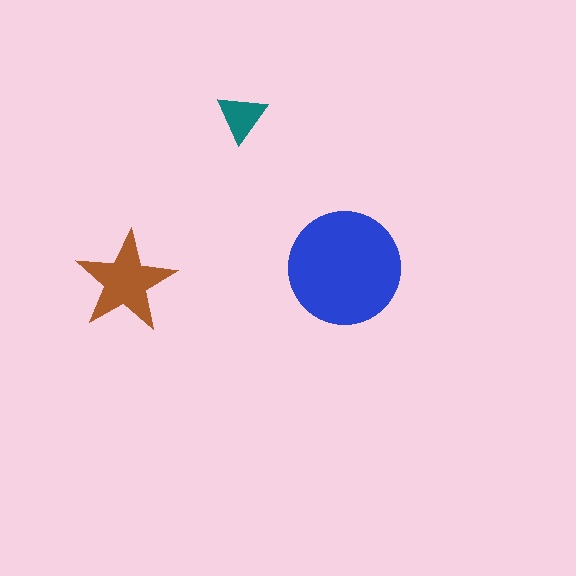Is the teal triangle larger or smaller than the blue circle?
Smaller.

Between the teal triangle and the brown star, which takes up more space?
The brown star.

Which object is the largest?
The blue circle.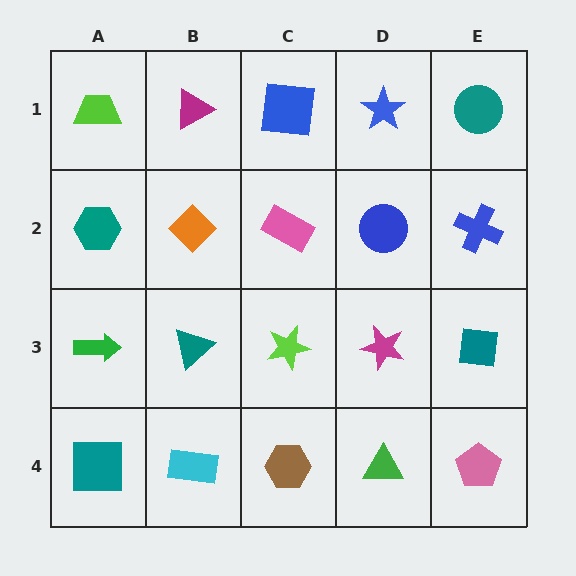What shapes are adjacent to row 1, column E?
A blue cross (row 2, column E), a blue star (row 1, column D).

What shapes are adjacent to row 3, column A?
A teal hexagon (row 2, column A), a teal square (row 4, column A), a teal triangle (row 3, column B).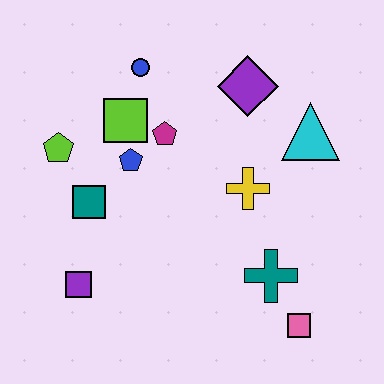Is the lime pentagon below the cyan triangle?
Yes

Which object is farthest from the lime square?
The pink square is farthest from the lime square.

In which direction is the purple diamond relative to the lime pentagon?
The purple diamond is to the right of the lime pentagon.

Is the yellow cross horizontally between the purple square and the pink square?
Yes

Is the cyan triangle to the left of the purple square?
No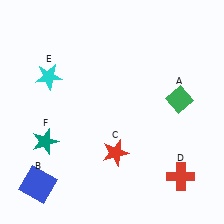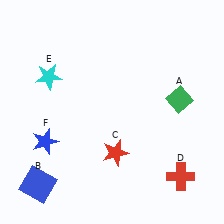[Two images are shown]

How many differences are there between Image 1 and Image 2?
There is 1 difference between the two images.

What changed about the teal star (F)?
In Image 1, F is teal. In Image 2, it changed to blue.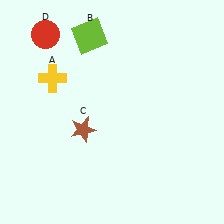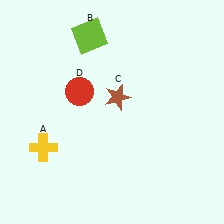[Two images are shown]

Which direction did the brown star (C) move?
The brown star (C) moved right.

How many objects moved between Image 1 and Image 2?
3 objects moved between the two images.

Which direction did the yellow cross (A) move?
The yellow cross (A) moved down.